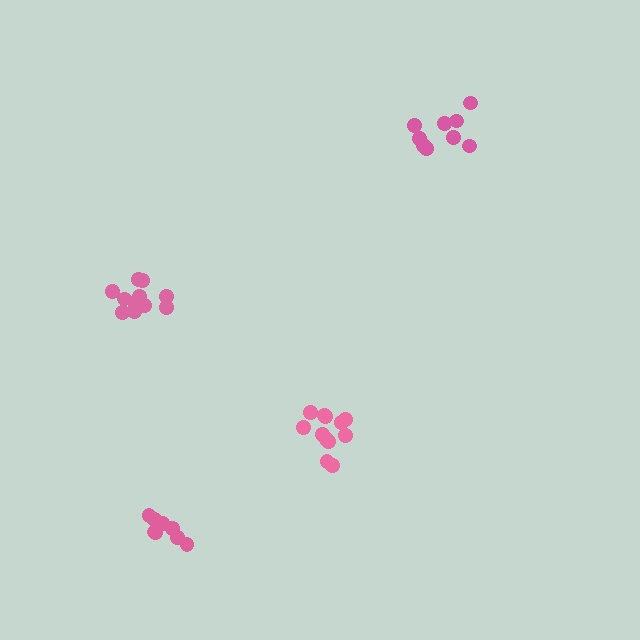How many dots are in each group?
Group 1: 11 dots, Group 2: 12 dots, Group 3: 9 dots, Group 4: 8 dots (40 total).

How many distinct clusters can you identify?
There are 4 distinct clusters.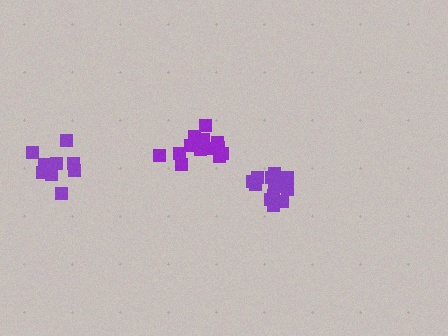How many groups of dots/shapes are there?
There are 3 groups.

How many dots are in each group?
Group 1: 14 dots, Group 2: 9 dots, Group 3: 14 dots (37 total).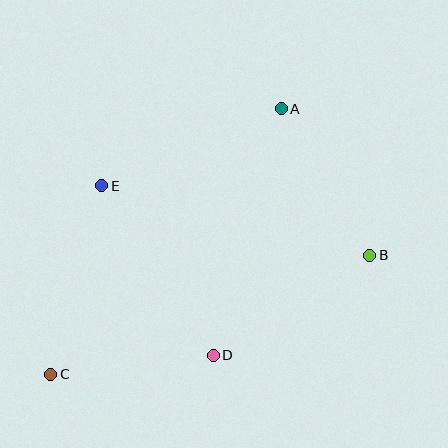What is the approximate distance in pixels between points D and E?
The distance between D and E is approximately 203 pixels.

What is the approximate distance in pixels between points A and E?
The distance between A and E is approximately 196 pixels.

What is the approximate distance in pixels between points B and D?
The distance between B and D is approximately 186 pixels.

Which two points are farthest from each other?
Points A and C are farthest from each other.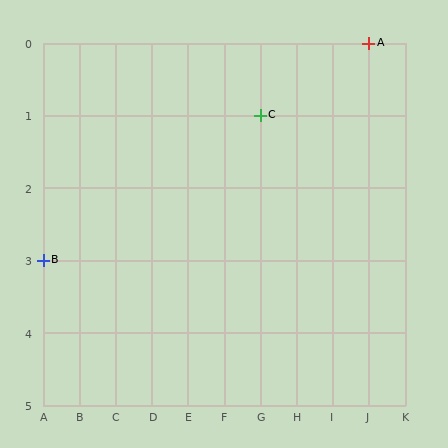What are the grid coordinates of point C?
Point C is at grid coordinates (G, 1).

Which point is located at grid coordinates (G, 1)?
Point C is at (G, 1).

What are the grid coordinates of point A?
Point A is at grid coordinates (J, 0).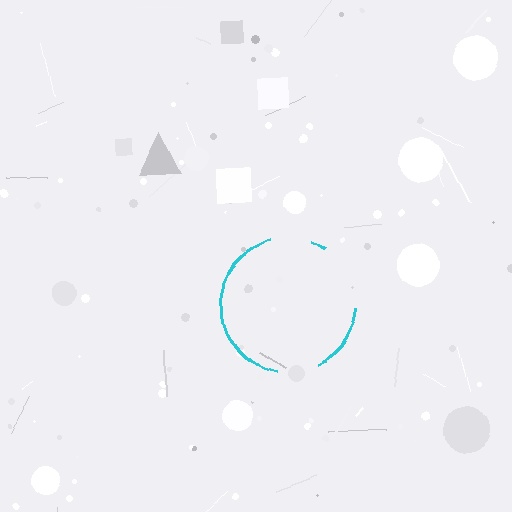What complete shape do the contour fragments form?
The contour fragments form a circle.